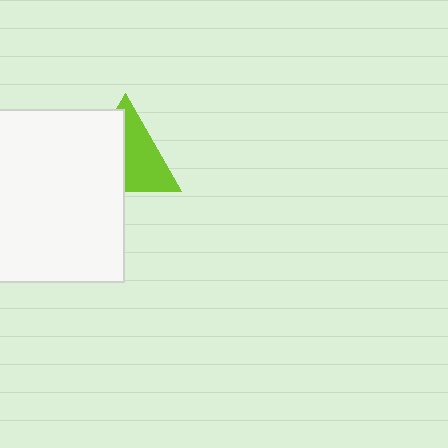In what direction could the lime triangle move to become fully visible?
The lime triangle could move right. That would shift it out from behind the white square entirely.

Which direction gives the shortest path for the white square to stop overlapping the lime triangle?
Moving left gives the shortest separation.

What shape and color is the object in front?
The object in front is a white square.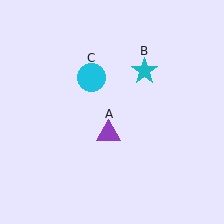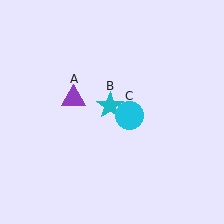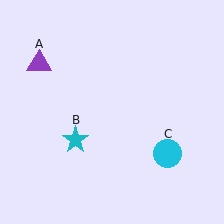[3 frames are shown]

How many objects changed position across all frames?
3 objects changed position: purple triangle (object A), cyan star (object B), cyan circle (object C).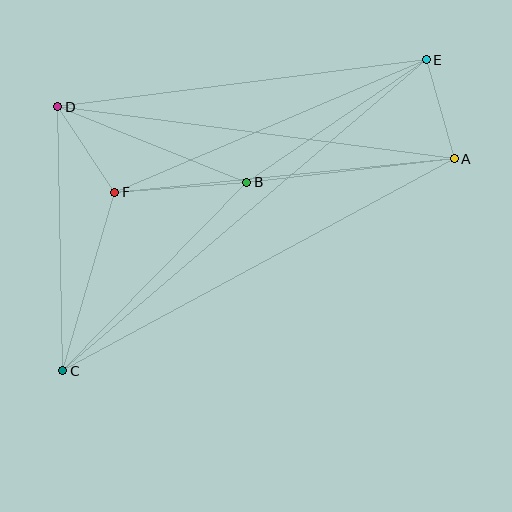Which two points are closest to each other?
Points D and F are closest to each other.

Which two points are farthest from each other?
Points C and E are farthest from each other.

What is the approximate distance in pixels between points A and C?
The distance between A and C is approximately 445 pixels.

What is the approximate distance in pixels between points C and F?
The distance between C and F is approximately 186 pixels.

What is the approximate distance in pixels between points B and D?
The distance between B and D is approximately 204 pixels.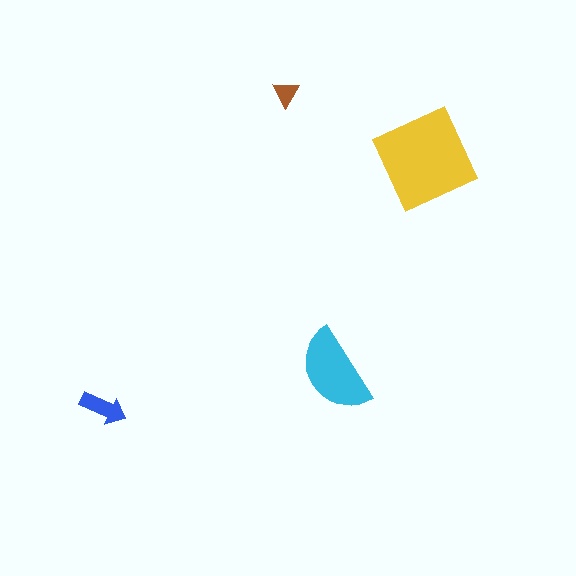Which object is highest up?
The brown triangle is topmost.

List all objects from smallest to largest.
The brown triangle, the blue arrow, the cyan semicircle, the yellow diamond.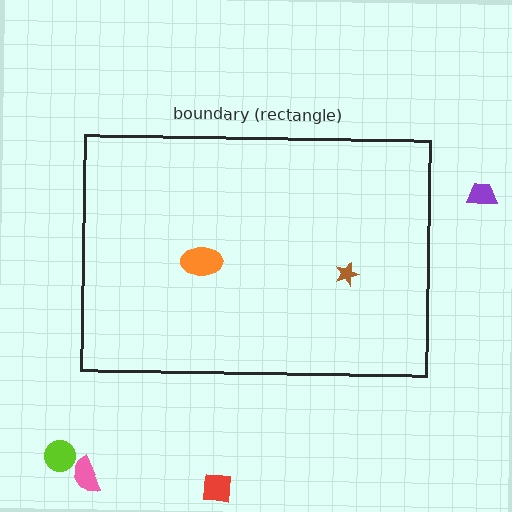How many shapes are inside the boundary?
2 inside, 4 outside.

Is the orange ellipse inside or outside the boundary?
Inside.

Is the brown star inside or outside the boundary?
Inside.